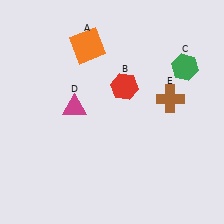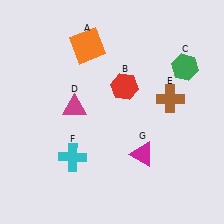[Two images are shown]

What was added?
A cyan cross (F), a magenta triangle (G) were added in Image 2.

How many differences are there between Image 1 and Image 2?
There are 2 differences between the two images.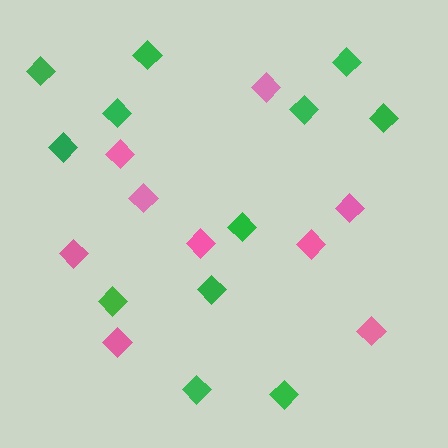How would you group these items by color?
There are 2 groups: one group of pink diamonds (9) and one group of green diamonds (12).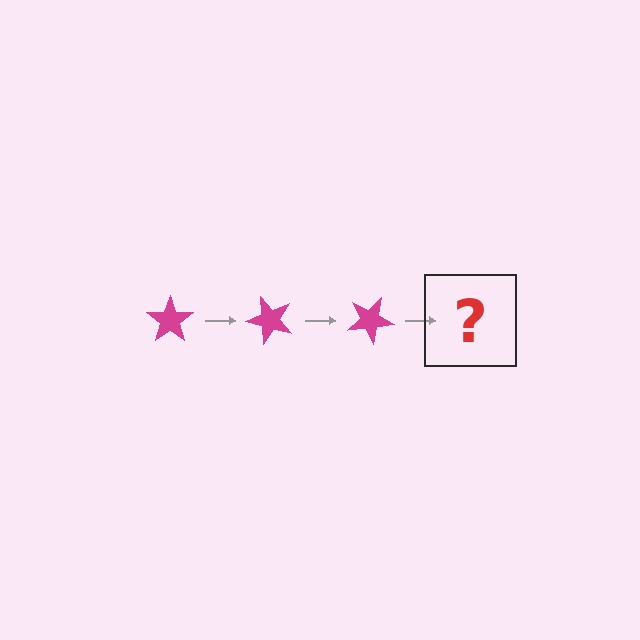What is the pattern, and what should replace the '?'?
The pattern is that the star rotates 50 degrees each step. The '?' should be a magenta star rotated 150 degrees.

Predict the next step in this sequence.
The next step is a magenta star rotated 150 degrees.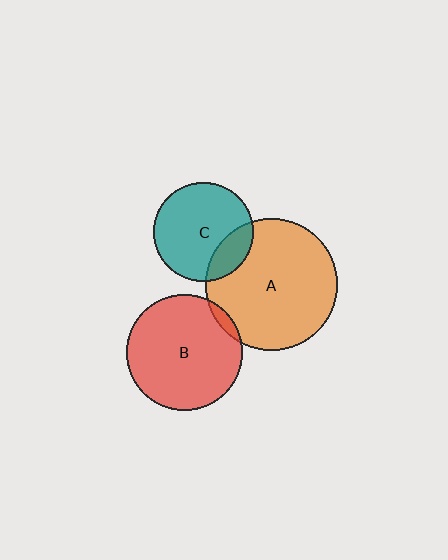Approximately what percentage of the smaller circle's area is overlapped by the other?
Approximately 5%.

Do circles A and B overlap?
Yes.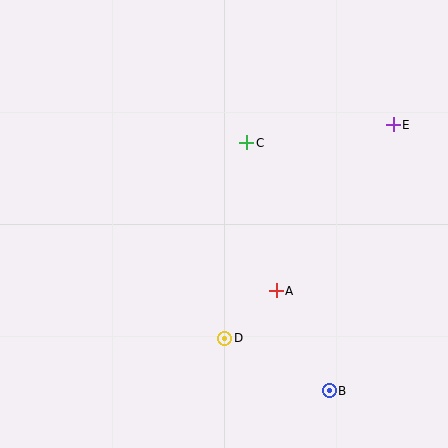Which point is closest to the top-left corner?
Point C is closest to the top-left corner.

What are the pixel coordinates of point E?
Point E is at (393, 125).